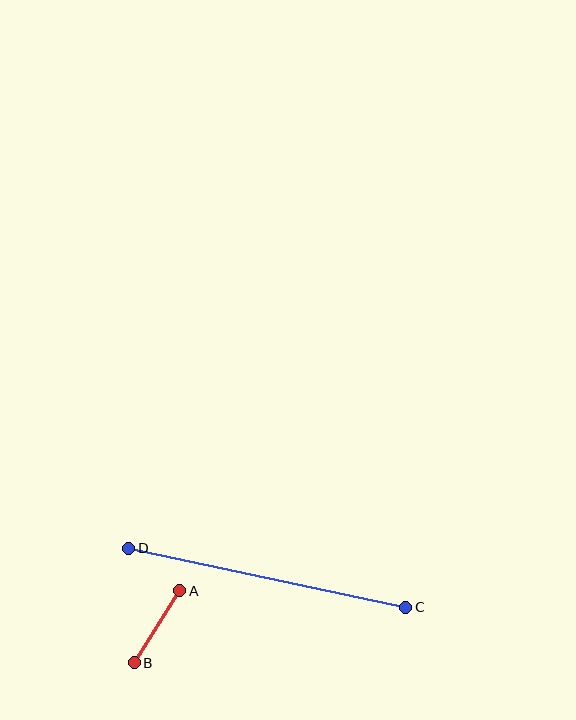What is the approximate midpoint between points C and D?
The midpoint is at approximately (267, 578) pixels.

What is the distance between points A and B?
The distance is approximately 85 pixels.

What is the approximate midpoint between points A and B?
The midpoint is at approximately (157, 627) pixels.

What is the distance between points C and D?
The distance is approximately 283 pixels.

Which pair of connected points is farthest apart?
Points C and D are farthest apart.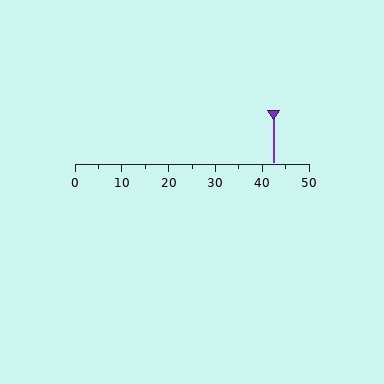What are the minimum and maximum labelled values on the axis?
The axis runs from 0 to 50.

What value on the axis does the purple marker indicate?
The marker indicates approximately 42.5.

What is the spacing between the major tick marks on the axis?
The major ticks are spaced 10 apart.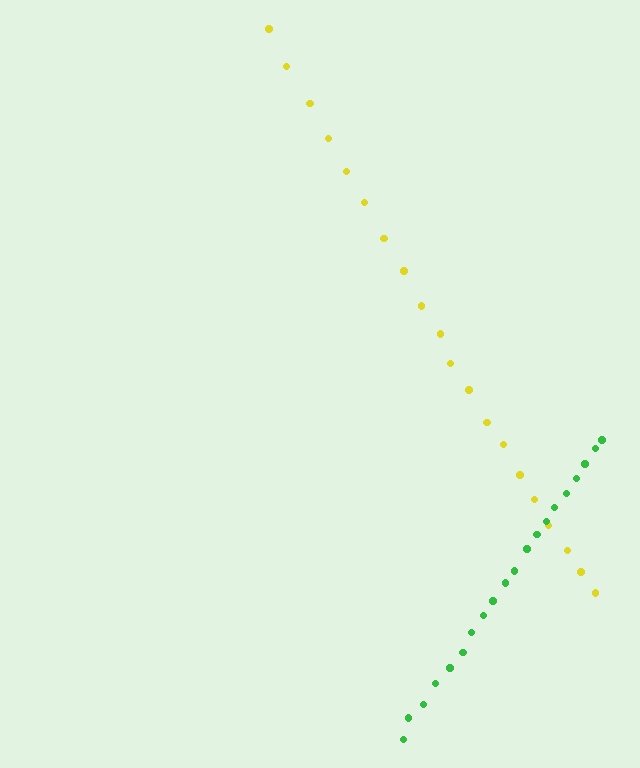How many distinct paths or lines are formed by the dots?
There are 2 distinct paths.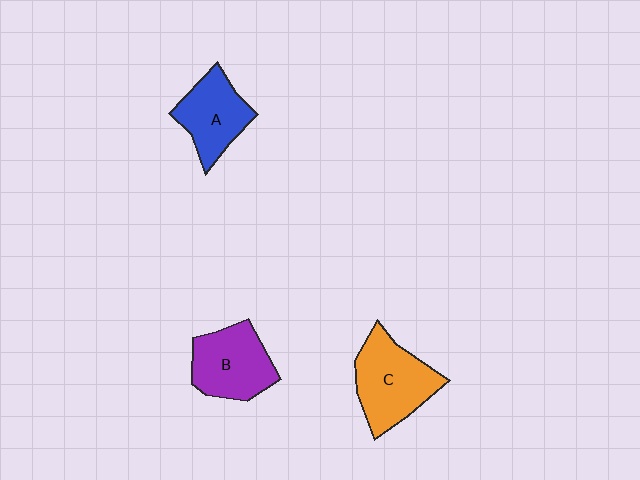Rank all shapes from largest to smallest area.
From largest to smallest: C (orange), B (purple), A (blue).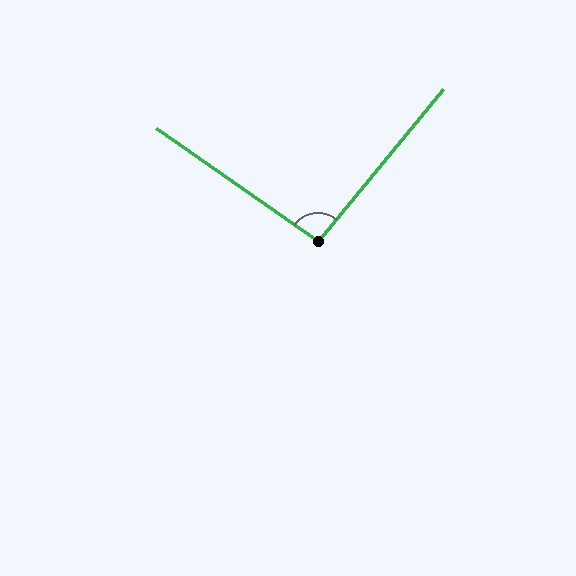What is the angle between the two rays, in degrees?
Approximately 95 degrees.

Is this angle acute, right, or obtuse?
It is approximately a right angle.